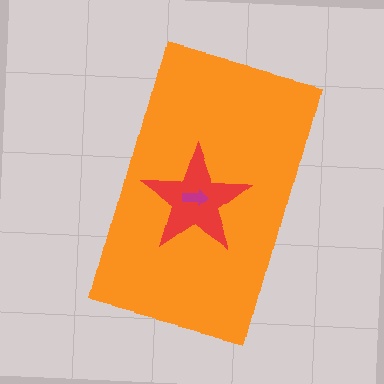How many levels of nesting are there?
3.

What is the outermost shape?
The orange rectangle.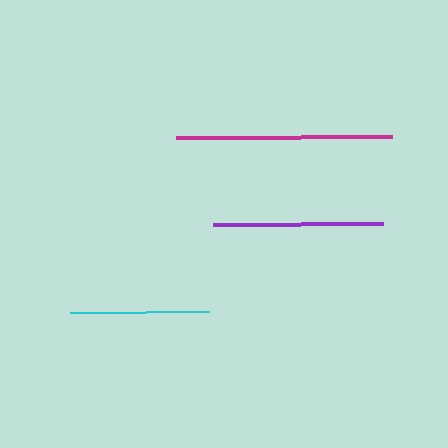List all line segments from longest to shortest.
From longest to shortest: magenta, purple, cyan.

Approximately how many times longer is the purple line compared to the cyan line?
The purple line is approximately 1.2 times the length of the cyan line.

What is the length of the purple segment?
The purple segment is approximately 170 pixels long.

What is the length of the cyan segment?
The cyan segment is approximately 139 pixels long.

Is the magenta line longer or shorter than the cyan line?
The magenta line is longer than the cyan line.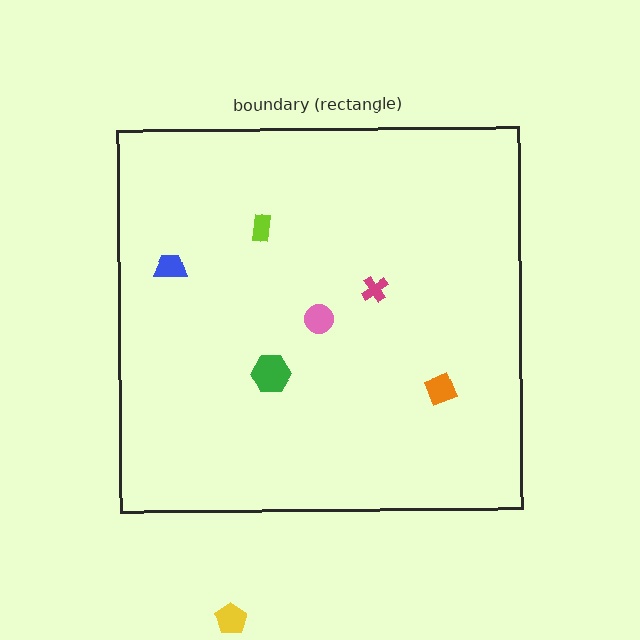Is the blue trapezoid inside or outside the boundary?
Inside.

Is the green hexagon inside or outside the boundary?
Inside.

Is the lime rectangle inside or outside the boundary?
Inside.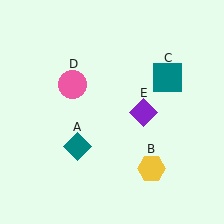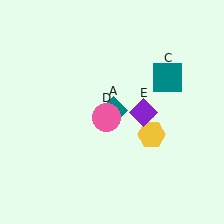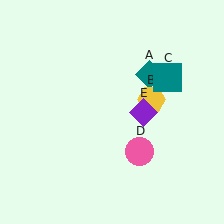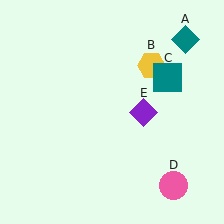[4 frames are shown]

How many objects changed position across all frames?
3 objects changed position: teal diamond (object A), yellow hexagon (object B), pink circle (object D).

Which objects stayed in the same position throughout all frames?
Teal square (object C) and purple diamond (object E) remained stationary.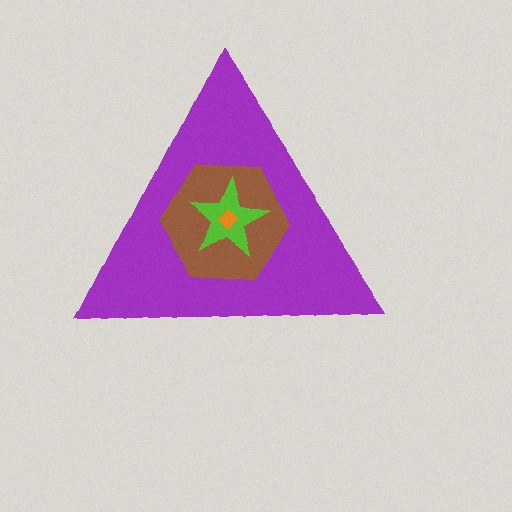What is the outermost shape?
The purple triangle.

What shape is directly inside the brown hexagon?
The lime star.